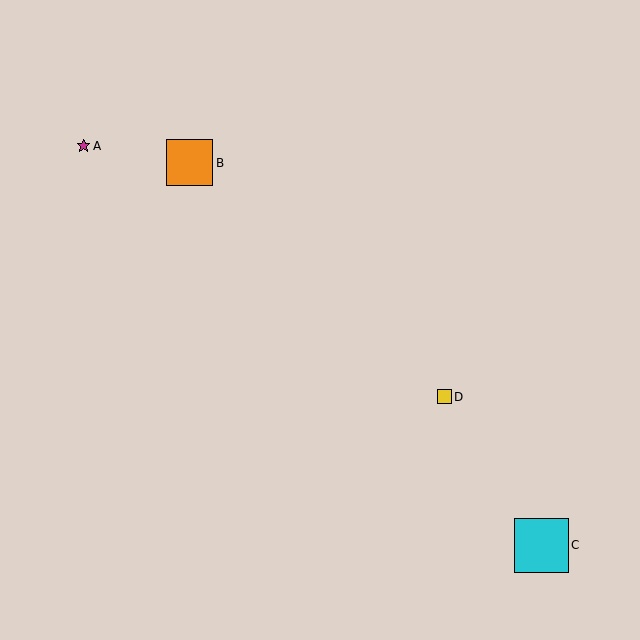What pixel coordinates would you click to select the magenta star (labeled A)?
Click at (83, 146) to select the magenta star A.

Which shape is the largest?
The cyan square (labeled C) is the largest.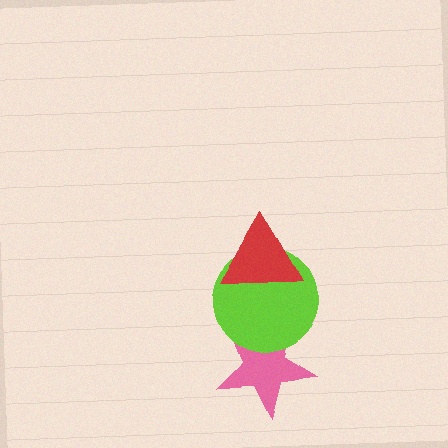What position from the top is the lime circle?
The lime circle is 2nd from the top.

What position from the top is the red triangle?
The red triangle is 1st from the top.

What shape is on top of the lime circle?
The red triangle is on top of the lime circle.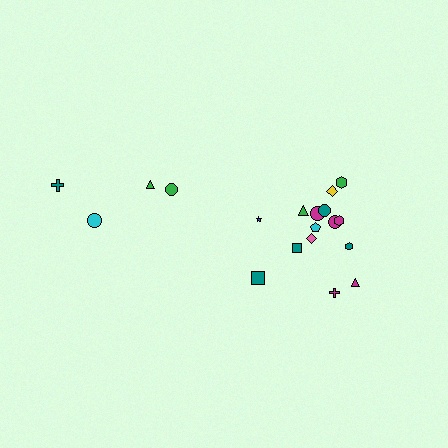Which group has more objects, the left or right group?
The right group.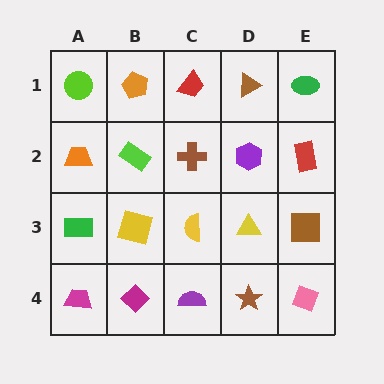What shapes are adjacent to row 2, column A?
A lime circle (row 1, column A), a green rectangle (row 3, column A), a lime rectangle (row 2, column B).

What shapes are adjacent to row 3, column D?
A purple hexagon (row 2, column D), a brown star (row 4, column D), a yellow semicircle (row 3, column C), a brown square (row 3, column E).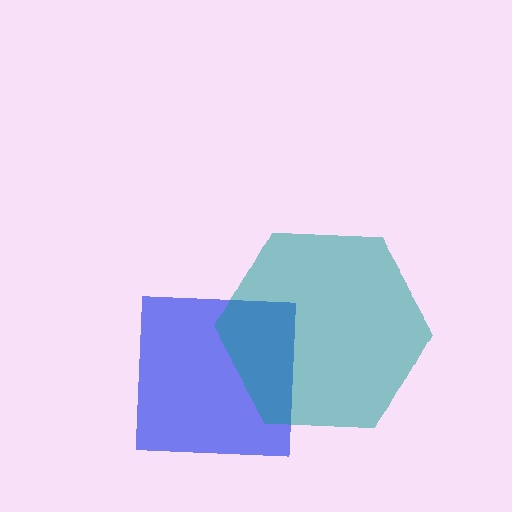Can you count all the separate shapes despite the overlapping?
Yes, there are 2 separate shapes.